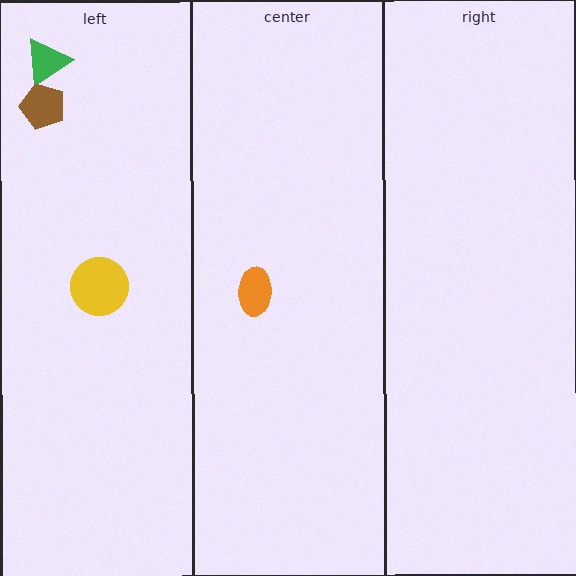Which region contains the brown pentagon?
The left region.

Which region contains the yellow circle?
The left region.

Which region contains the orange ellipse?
The center region.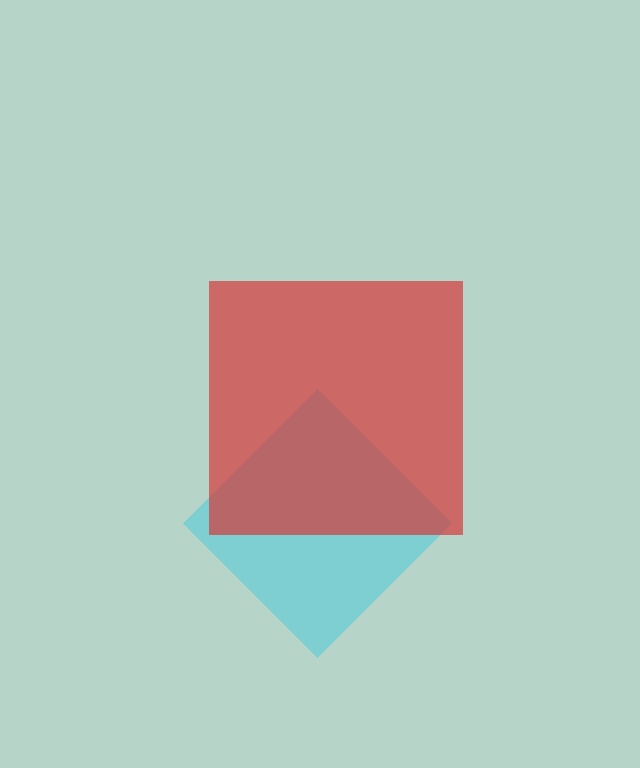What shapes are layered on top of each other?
The layered shapes are: a cyan diamond, a red square.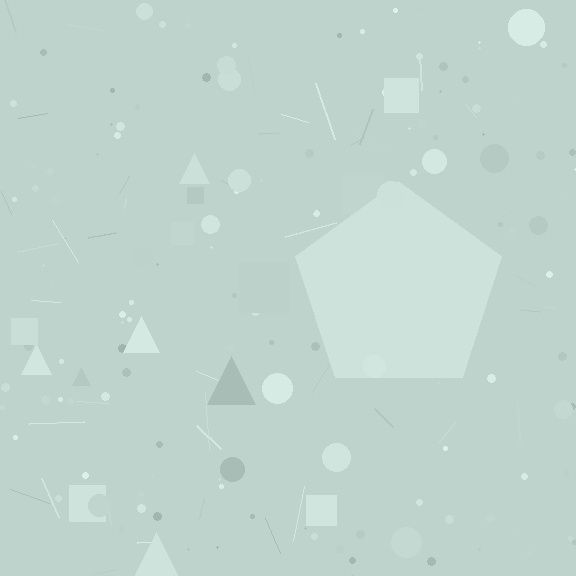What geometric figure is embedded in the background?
A pentagon is embedded in the background.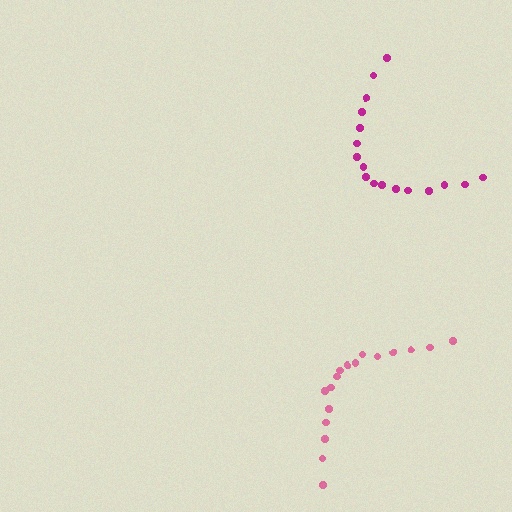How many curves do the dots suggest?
There are 2 distinct paths.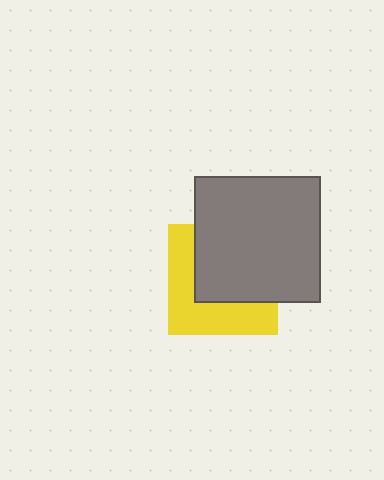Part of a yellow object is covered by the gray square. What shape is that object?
It is a square.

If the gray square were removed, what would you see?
You would see the complete yellow square.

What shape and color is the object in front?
The object in front is a gray square.